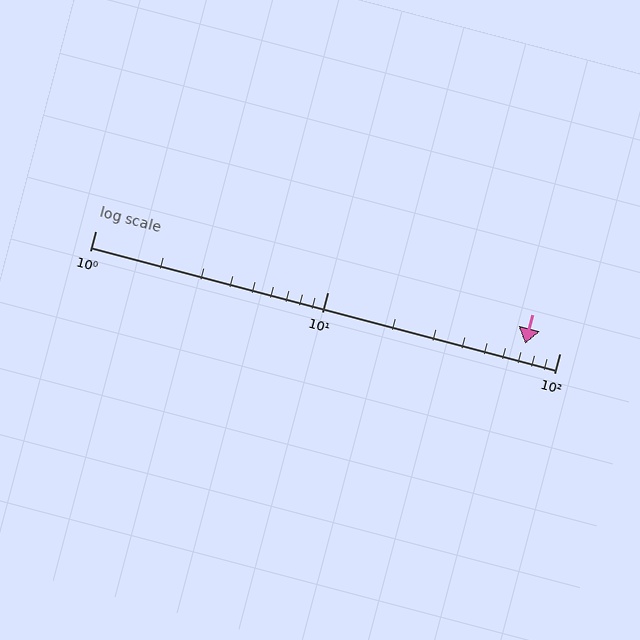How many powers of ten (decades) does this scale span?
The scale spans 2 decades, from 1 to 100.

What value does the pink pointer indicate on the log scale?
The pointer indicates approximately 71.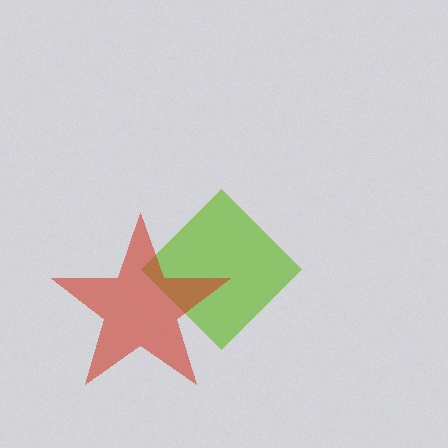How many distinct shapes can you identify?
There are 2 distinct shapes: a lime diamond, a red star.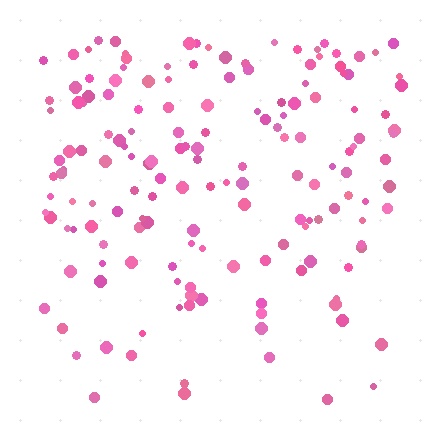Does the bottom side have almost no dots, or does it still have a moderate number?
Still a moderate number, just noticeably fewer than the top.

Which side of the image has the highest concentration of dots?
The top.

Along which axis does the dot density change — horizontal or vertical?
Vertical.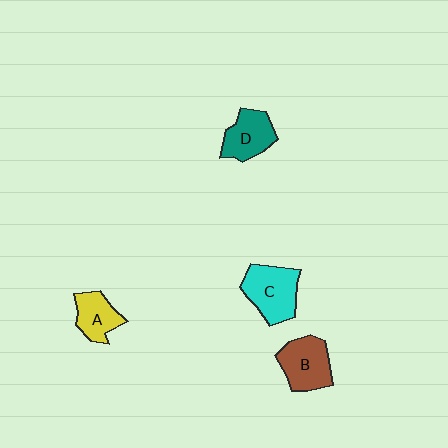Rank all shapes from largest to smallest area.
From largest to smallest: C (cyan), B (brown), D (teal), A (yellow).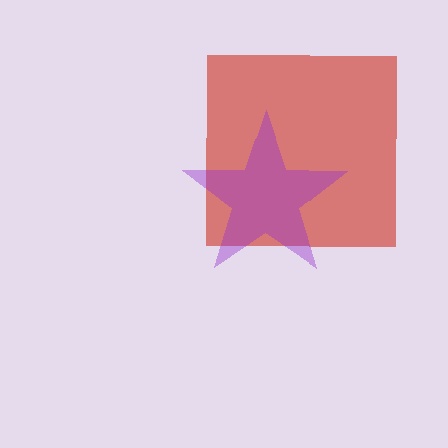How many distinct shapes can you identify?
There are 2 distinct shapes: a red square, a purple star.